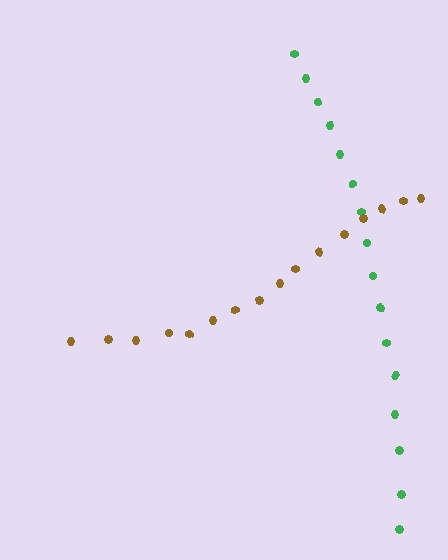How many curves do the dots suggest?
There are 2 distinct paths.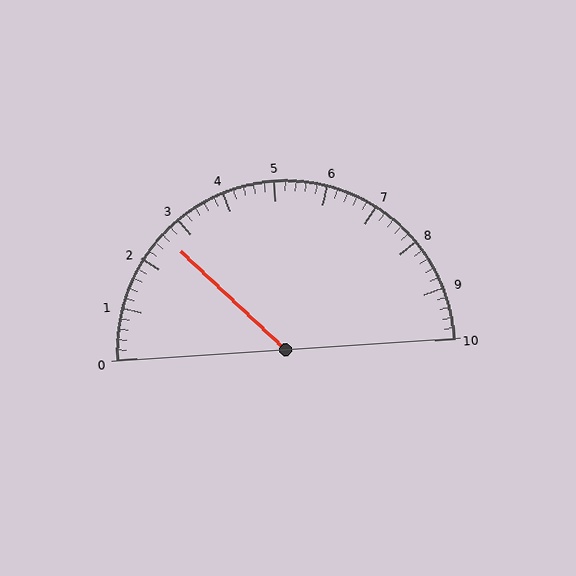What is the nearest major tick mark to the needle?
The nearest major tick mark is 3.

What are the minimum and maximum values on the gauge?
The gauge ranges from 0 to 10.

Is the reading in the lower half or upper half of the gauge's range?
The reading is in the lower half of the range (0 to 10).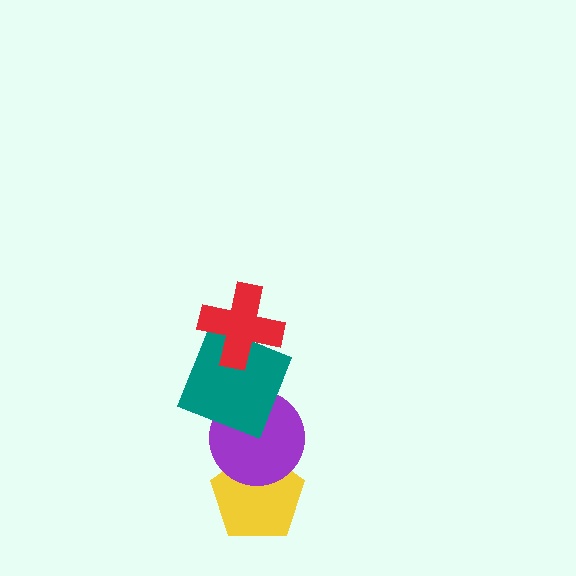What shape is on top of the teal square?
The red cross is on top of the teal square.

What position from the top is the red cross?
The red cross is 1st from the top.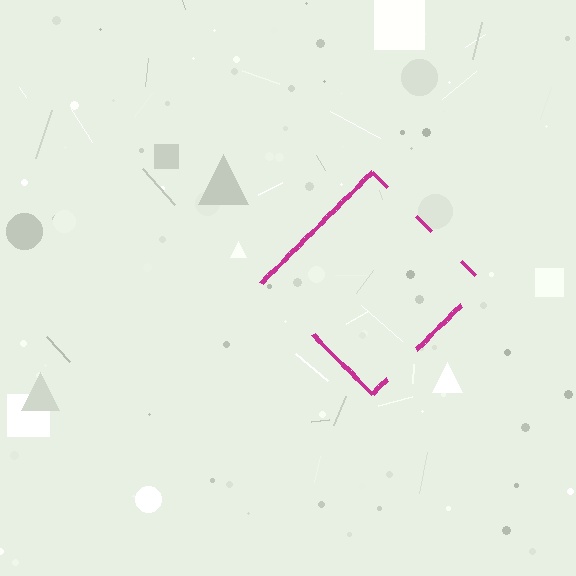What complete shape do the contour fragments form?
The contour fragments form a diamond.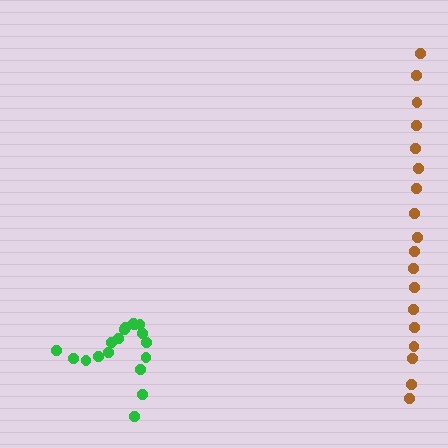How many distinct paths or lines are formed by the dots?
There are 2 distinct paths.